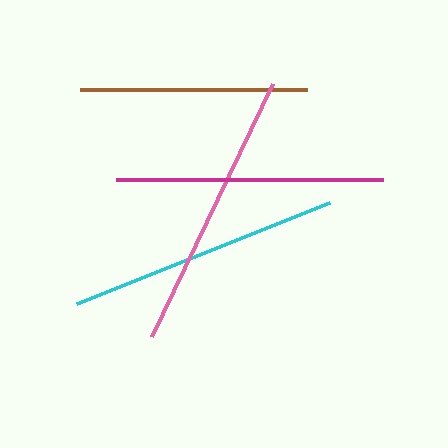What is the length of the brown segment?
The brown segment is approximately 227 pixels long.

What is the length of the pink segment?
The pink segment is approximately 280 pixels long.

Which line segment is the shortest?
The brown line is the shortest at approximately 227 pixels.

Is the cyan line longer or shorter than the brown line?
The cyan line is longer than the brown line.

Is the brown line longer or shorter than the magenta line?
The magenta line is longer than the brown line.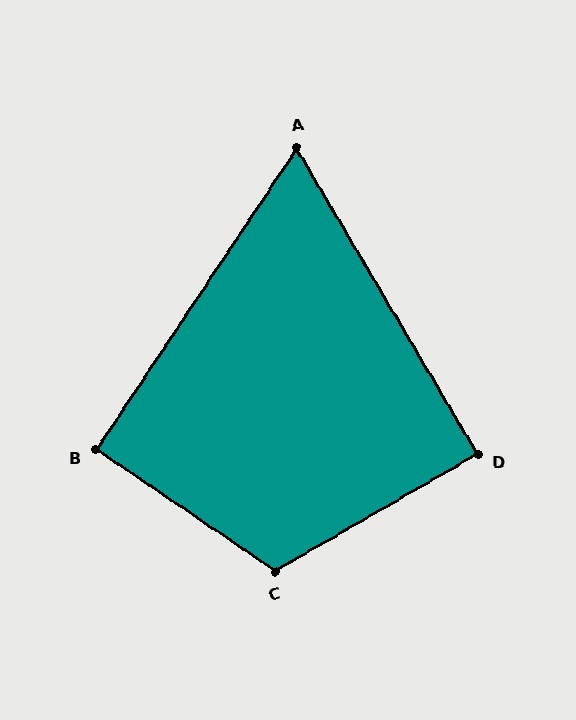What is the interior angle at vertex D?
Approximately 90 degrees (approximately right).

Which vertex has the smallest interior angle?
A, at approximately 64 degrees.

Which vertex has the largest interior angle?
C, at approximately 116 degrees.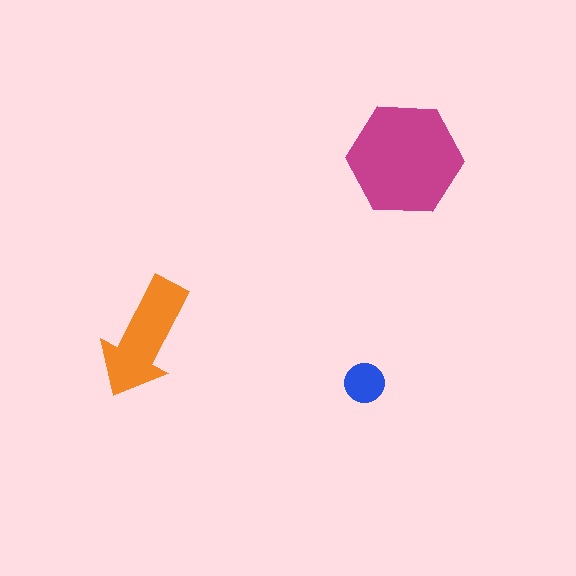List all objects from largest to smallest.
The magenta hexagon, the orange arrow, the blue circle.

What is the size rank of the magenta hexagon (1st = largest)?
1st.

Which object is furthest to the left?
The orange arrow is leftmost.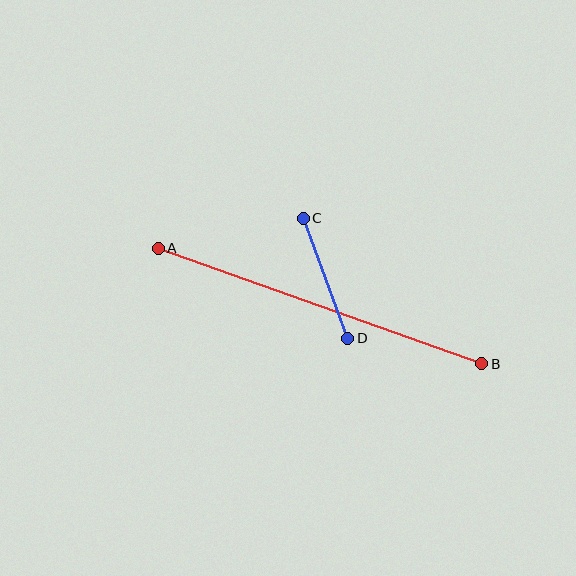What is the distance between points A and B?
The distance is approximately 343 pixels.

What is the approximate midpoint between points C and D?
The midpoint is at approximately (326, 278) pixels.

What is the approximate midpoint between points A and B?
The midpoint is at approximately (320, 306) pixels.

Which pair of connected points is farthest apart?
Points A and B are farthest apart.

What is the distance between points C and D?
The distance is approximately 128 pixels.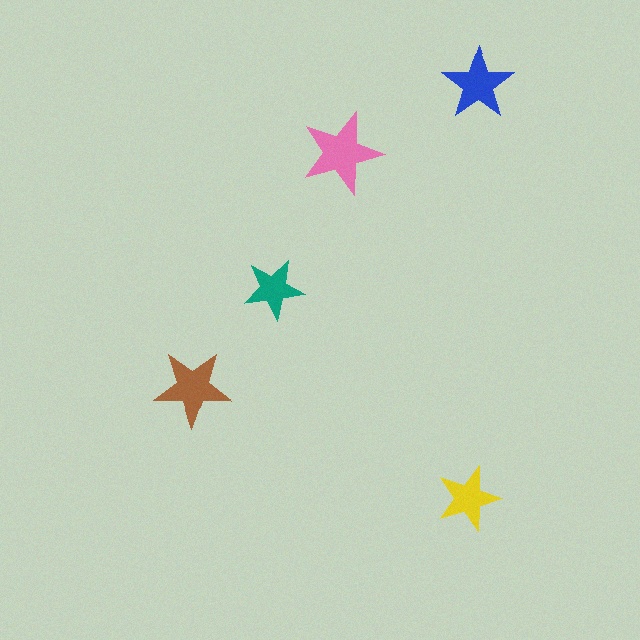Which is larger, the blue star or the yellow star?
The blue one.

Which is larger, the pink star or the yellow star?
The pink one.